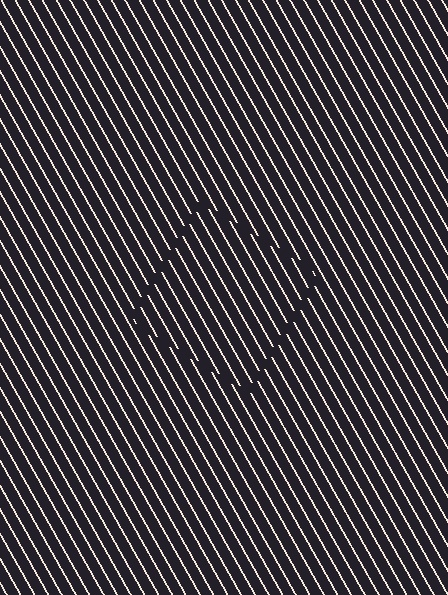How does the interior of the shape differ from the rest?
The interior of the shape contains the same grating, shifted by half a period — the contour is defined by the phase discontinuity where line-ends from the inner and outer gratings abut.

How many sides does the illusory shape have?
4 sides — the line-ends trace a square.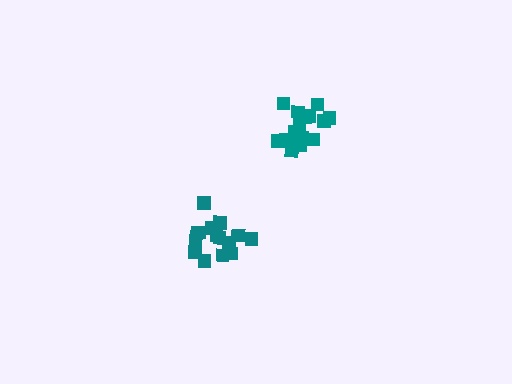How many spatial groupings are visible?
There are 2 spatial groupings.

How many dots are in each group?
Group 1: 15 dots, Group 2: 15 dots (30 total).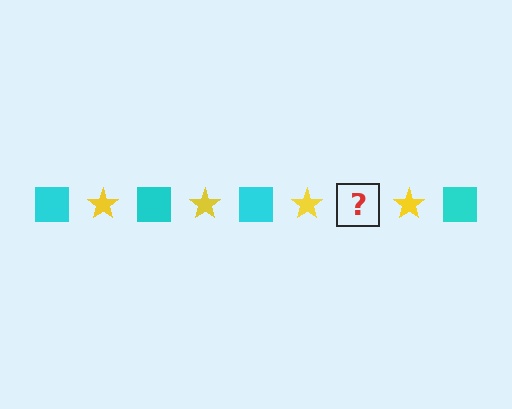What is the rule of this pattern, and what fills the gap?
The rule is that the pattern alternates between cyan square and yellow star. The gap should be filled with a cyan square.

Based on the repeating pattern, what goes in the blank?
The blank should be a cyan square.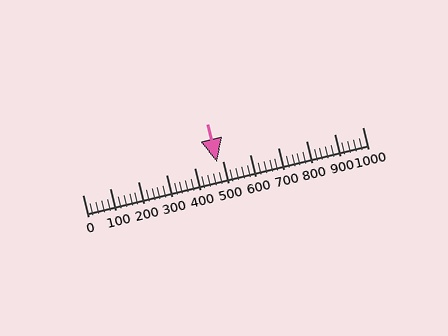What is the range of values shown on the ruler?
The ruler shows values from 0 to 1000.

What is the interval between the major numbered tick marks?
The major tick marks are spaced 100 units apart.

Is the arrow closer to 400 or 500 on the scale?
The arrow is closer to 500.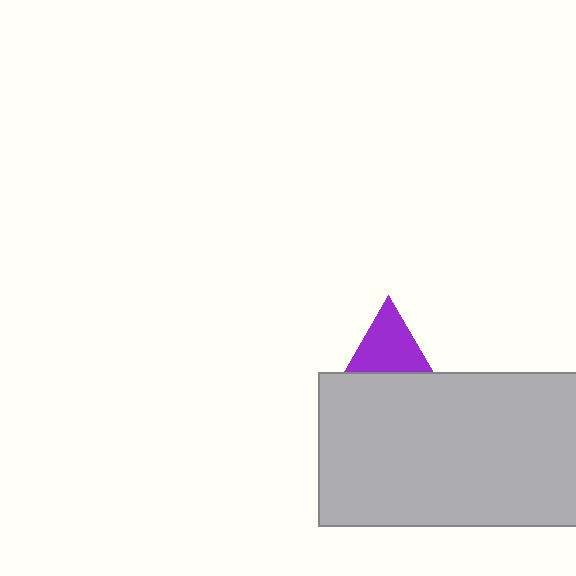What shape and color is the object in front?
The object in front is a light gray rectangle.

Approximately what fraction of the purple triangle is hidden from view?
Roughly 57% of the purple triangle is hidden behind the light gray rectangle.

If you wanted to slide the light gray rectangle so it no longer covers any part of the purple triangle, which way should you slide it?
Slide it down — that is the most direct way to separate the two shapes.